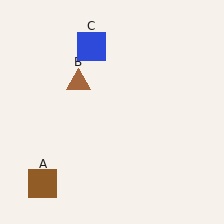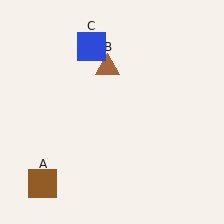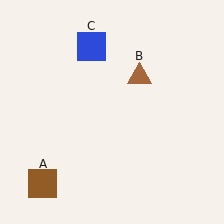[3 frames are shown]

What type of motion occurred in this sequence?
The brown triangle (object B) rotated clockwise around the center of the scene.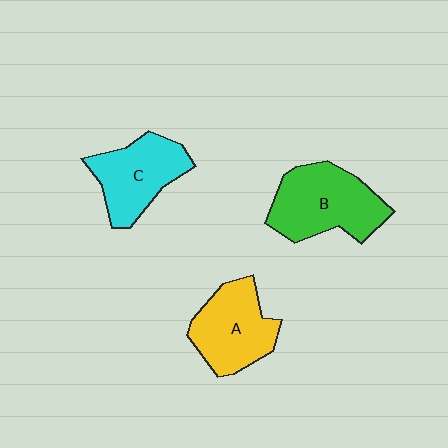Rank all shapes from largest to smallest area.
From largest to smallest: B (green), A (yellow), C (cyan).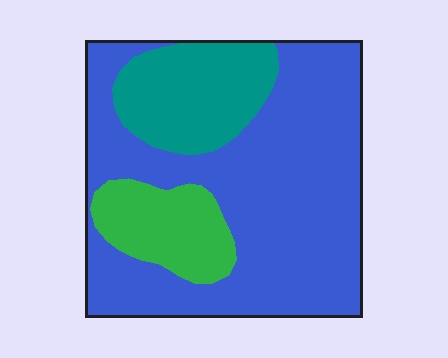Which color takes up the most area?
Blue, at roughly 65%.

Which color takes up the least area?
Green, at roughly 15%.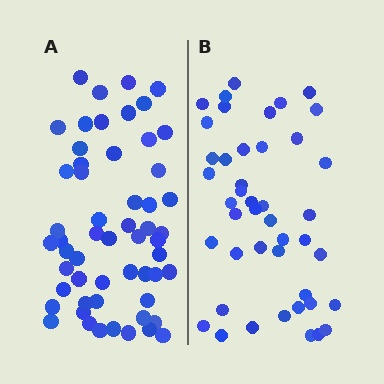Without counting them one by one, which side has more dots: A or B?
Region A (the left region) has more dots.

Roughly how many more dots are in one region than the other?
Region A has roughly 12 or so more dots than region B.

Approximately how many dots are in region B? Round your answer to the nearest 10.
About 40 dots. (The exact count is 44, which rounds to 40.)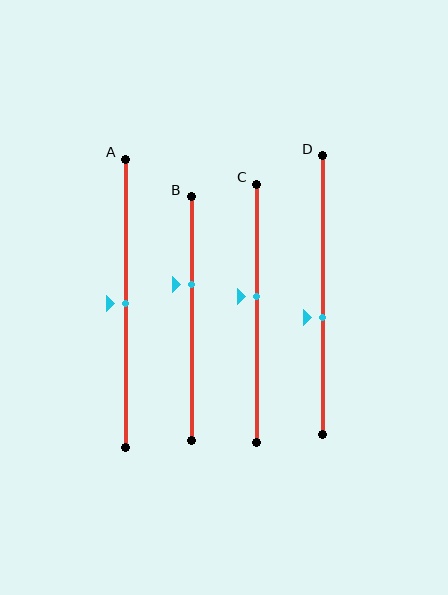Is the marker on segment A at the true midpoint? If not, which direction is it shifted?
Yes, the marker on segment A is at the true midpoint.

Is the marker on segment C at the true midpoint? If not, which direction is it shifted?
No, the marker on segment C is shifted upward by about 7% of the segment length.